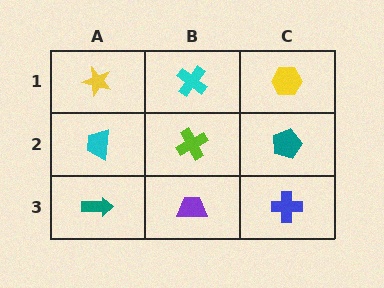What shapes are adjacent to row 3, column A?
A cyan trapezoid (row 2, column A), a purple trapezoid (row 3, column B).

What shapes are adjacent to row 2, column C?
A yellow hexagon (row 1, column C), a blue cross (row 3, column C), a lime cross (row 2, column B).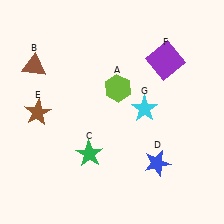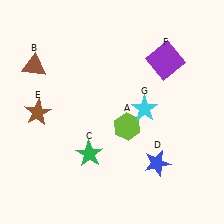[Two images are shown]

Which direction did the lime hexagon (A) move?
The lime hexagon (A) moved down.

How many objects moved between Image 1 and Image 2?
1 object moved between the two images.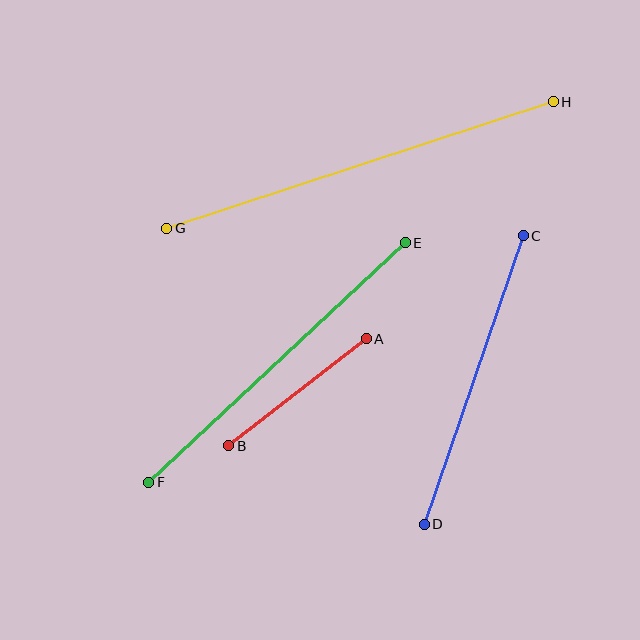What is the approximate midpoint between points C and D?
The midpoint is at approximately (474, 380) pixels.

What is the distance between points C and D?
The distance is approximately 305 pixels.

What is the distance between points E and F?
The distance is approximately 351 pixels.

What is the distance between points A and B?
The distance is approximately 174 pixels.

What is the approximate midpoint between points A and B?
The midpoint is at approximately (298, 392) pixels.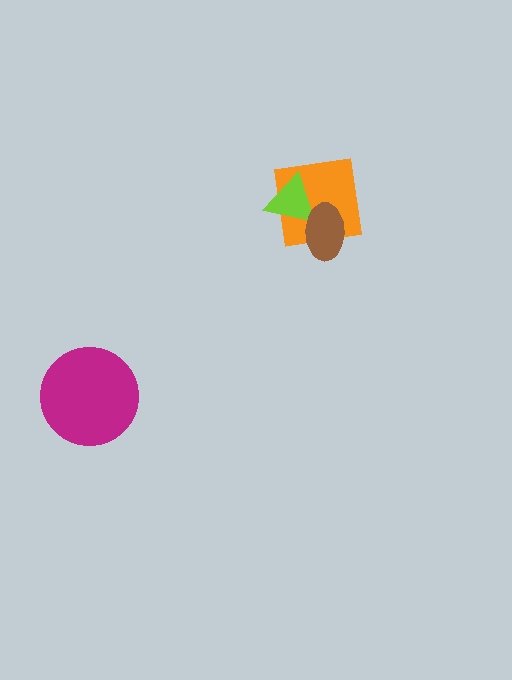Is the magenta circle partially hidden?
No, no other shape covers it.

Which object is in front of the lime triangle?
The brown ellipse is in front of the lime triangle.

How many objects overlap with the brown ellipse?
2 objects overlap with the brown ellipse.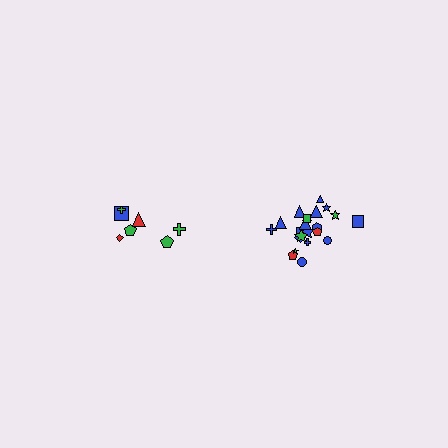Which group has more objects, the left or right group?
The right group.